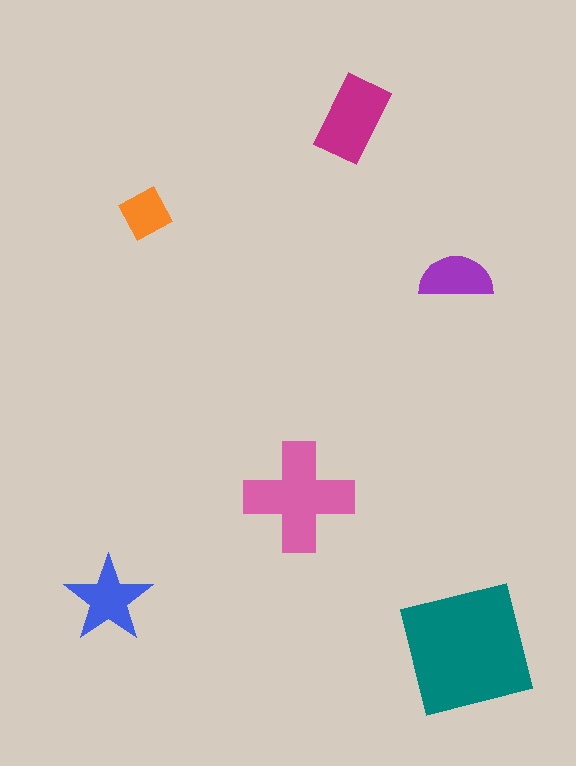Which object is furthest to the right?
The teal square is rightmost.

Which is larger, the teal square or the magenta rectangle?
The teal square.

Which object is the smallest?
The orange diamond.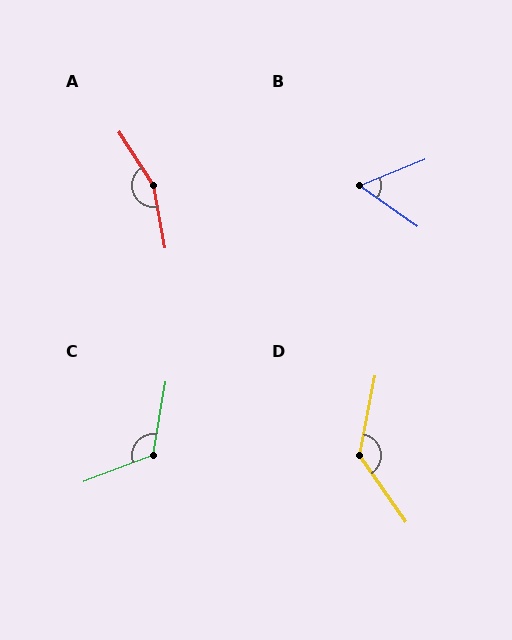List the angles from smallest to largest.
B (57°), C (120°), D (134°), A (158°).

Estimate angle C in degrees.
Approximately 120 degrees.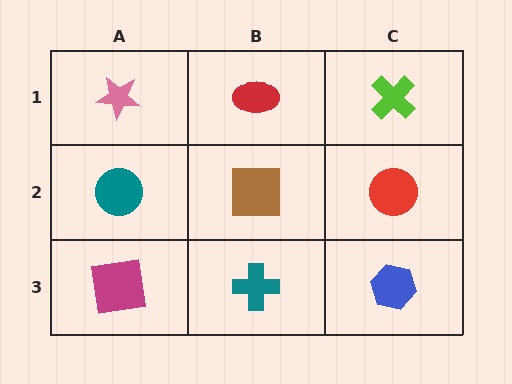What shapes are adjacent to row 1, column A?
A teal circle (row 2, column A), a red ellipse (row 1, column B).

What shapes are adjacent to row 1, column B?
A brown square (row 2, column B), a pink star (row 1, column A), a lime cross (row 1, column C).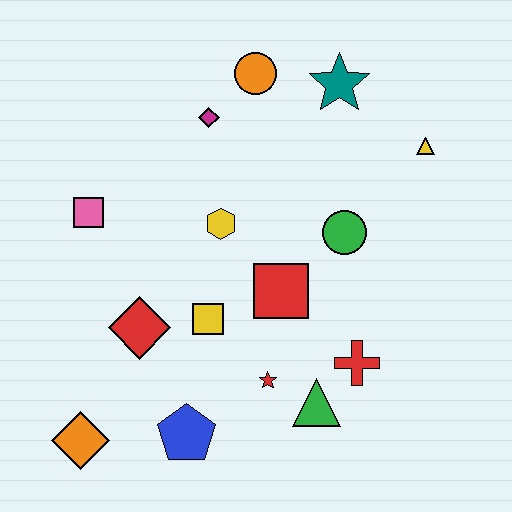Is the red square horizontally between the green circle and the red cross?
No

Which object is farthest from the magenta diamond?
The orange diamond is farthest from the magenta diamond.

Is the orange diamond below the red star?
Yes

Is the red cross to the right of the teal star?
Yes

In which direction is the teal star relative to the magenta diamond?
The teal star is to the right of the magenta diamond.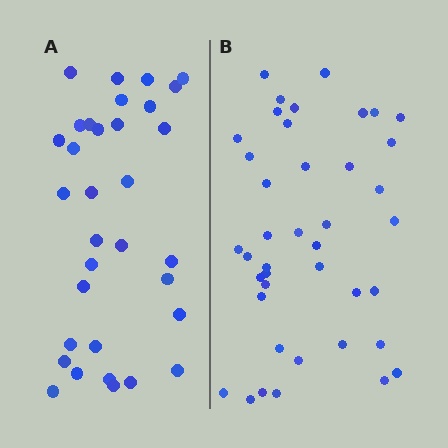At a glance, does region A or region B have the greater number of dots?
Region B (the right region) has more dots.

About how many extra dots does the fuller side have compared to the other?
Region B has roughly 8 or so more dots than region A.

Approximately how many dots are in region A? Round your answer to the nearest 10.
About 30 dots. (The exact count is 33, which rounds to 30.)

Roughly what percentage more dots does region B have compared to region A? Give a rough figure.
About 25% more.